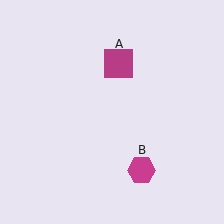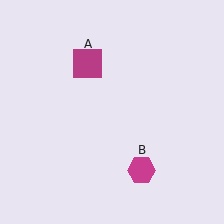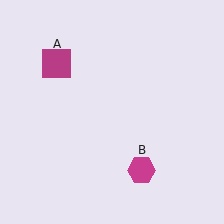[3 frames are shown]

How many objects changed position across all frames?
1 object changed position: magenta square (object A).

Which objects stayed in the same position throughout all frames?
Magenta hexagon (object B) remained stationary.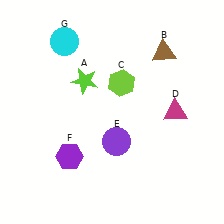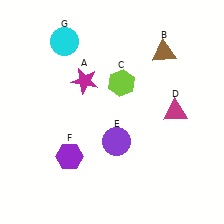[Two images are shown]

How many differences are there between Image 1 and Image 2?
There is 1 difference between the two images.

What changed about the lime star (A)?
In Image 1, A is lime. In Image 2, it changed to magenta.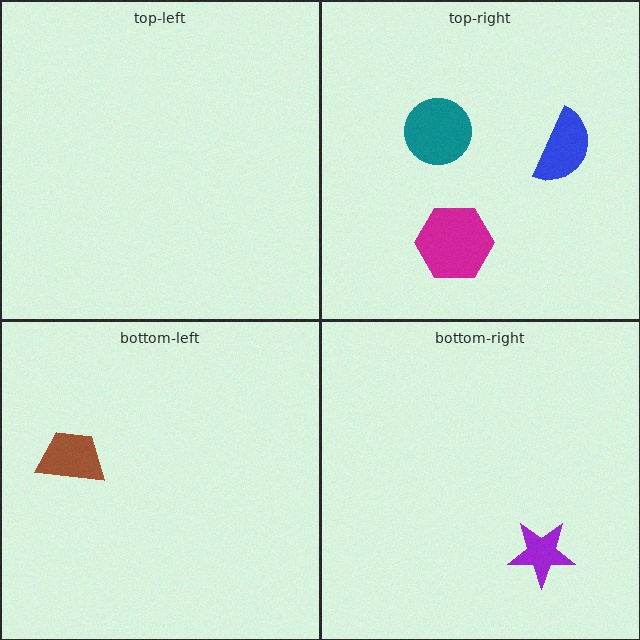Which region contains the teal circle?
The top-right region.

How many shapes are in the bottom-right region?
1.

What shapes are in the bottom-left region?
The brown trapezoid.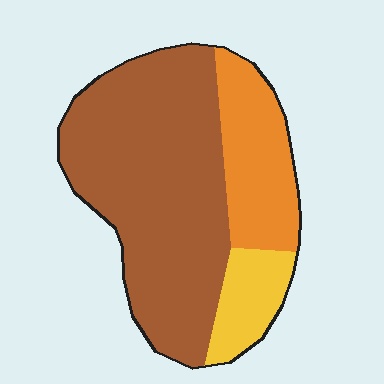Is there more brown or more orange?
Brown.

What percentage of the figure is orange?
Orange takes up about one fifth (1/5) of the figure.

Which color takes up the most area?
Brown, at roughly 65%.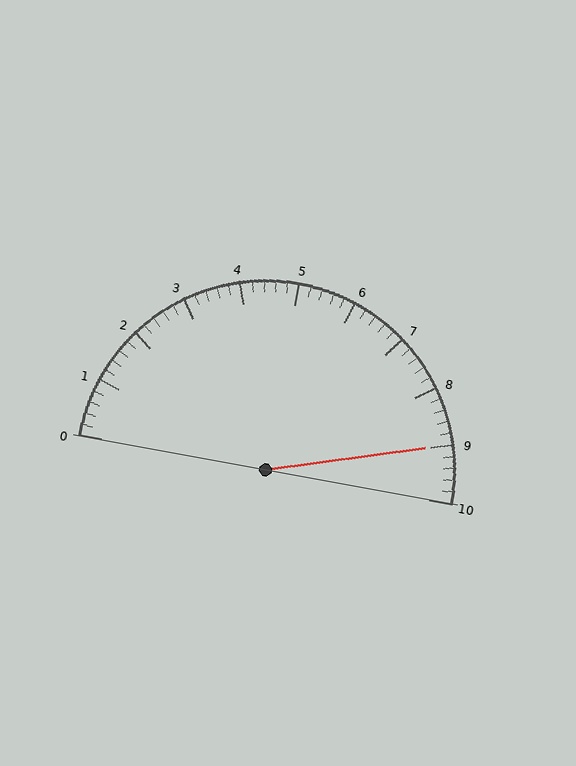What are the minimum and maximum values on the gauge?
The gauge ranges from 0 to 10.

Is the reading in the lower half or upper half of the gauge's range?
The reading is in the upper half of the range (0 to 10).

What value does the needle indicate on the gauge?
The needle indicates approximately 9.0.